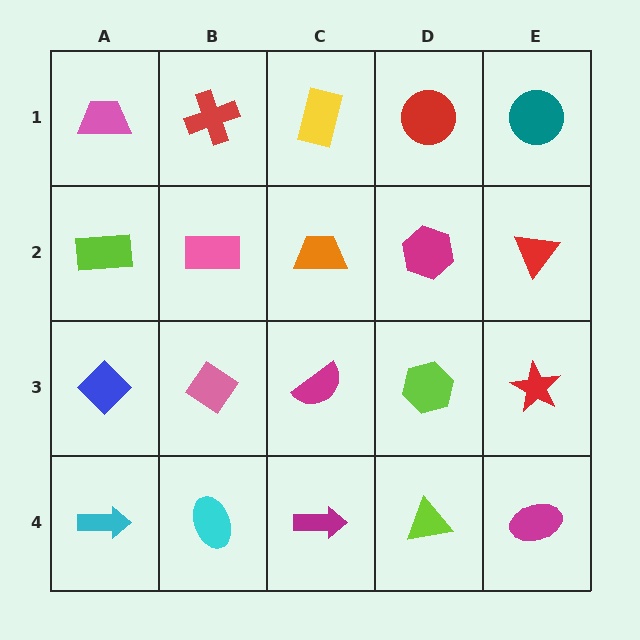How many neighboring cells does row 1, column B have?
3.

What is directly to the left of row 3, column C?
A pink diamond.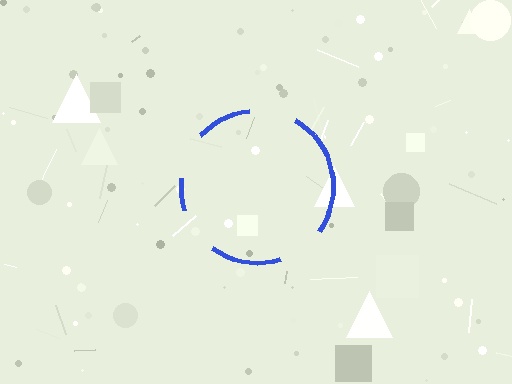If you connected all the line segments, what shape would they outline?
They would outline a circle.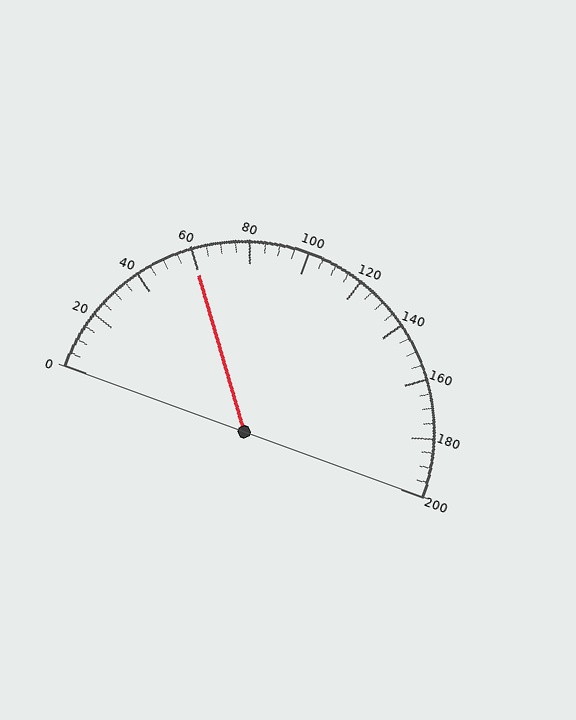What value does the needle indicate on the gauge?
The needle indicates approximately 60.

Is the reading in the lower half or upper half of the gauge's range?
The reading is in the lower half of the range (0 to 200).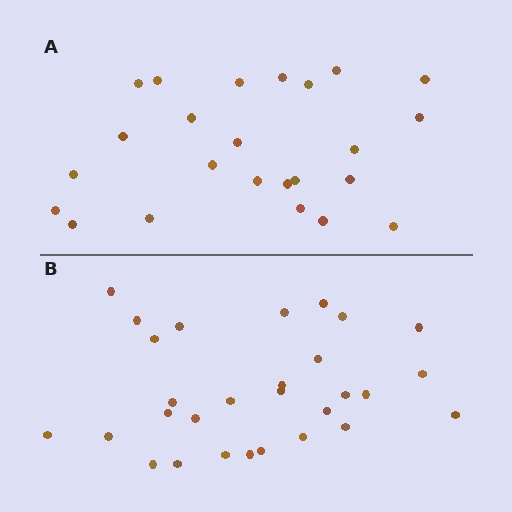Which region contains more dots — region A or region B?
Region B (the bottom region) has more dots.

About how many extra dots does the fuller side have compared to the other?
Region B has about 5 more dots than region A.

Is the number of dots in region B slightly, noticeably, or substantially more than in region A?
Region B has only slightly more — the two regions are fairly close. The ratio is roughly 1.2 to 1.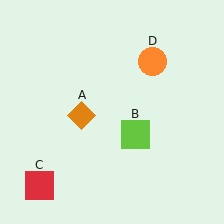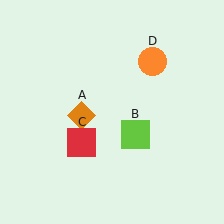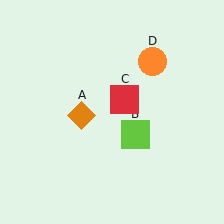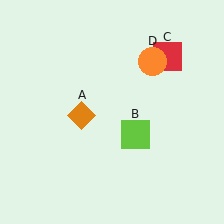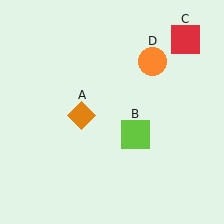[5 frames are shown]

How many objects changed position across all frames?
1 object changed position: red square (object C).